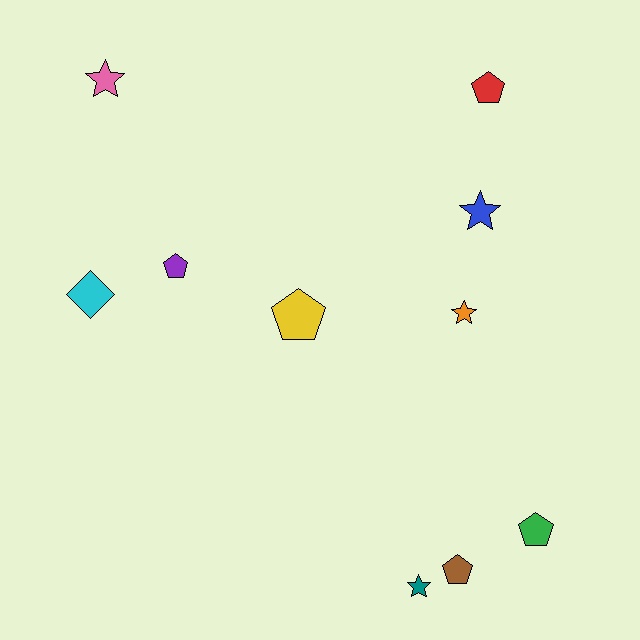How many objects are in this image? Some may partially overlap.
There are 10 objects.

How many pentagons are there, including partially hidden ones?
There are 5 pentagons.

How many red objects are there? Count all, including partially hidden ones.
There is 1 red object.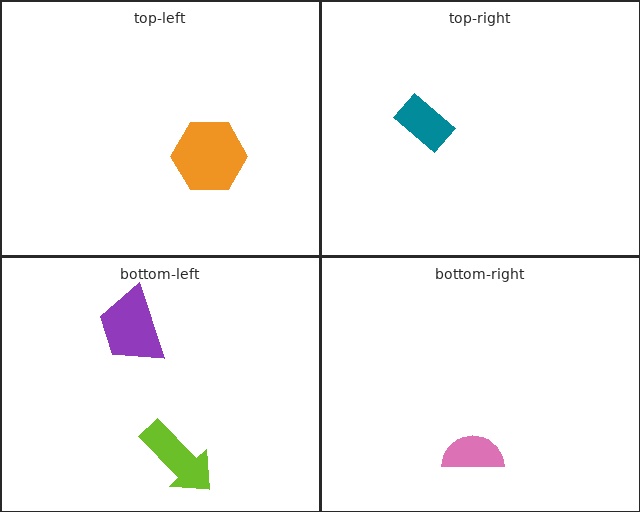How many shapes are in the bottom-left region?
2.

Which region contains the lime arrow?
The bottom-left region.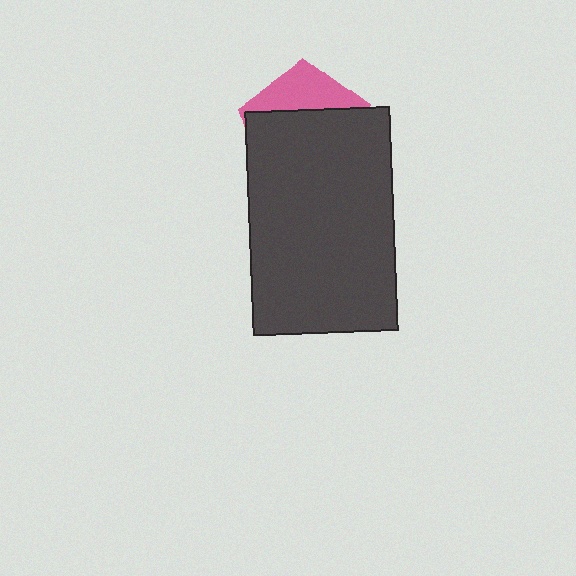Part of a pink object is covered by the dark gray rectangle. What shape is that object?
It is a pentagon.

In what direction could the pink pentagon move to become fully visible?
The pink pentagon could move up. That would shift it out from behind the dark gray rectangle entirely.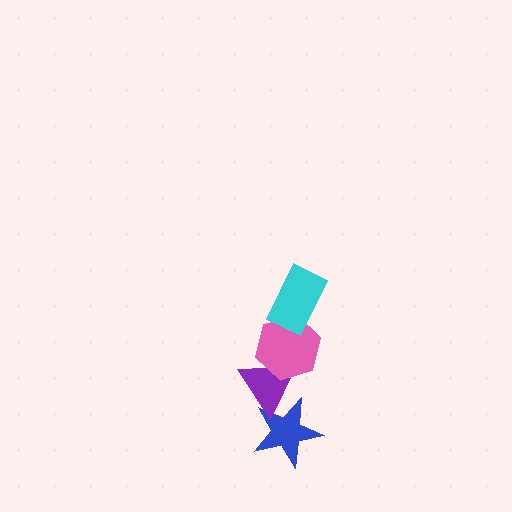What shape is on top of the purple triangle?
The pink hexagon is on top of the purple triangle.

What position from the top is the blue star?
The blue star is 4th from the top.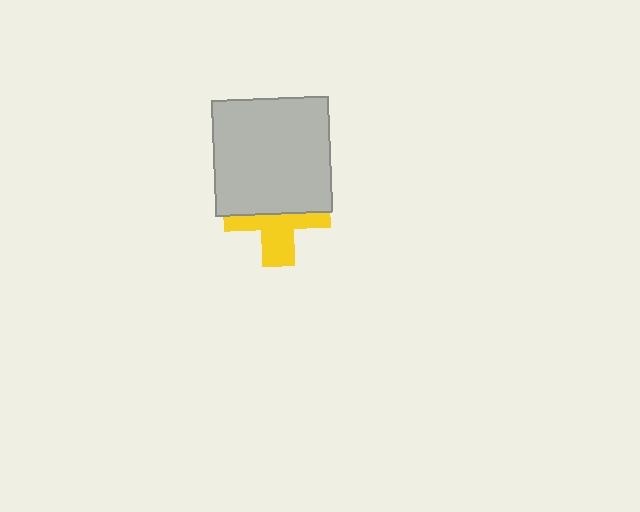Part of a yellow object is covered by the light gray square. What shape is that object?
It is a cross.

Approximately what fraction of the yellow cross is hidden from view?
Roughly 54% of the yellow cross is hidden behind the light gray square.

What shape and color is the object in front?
The object in front is a light gray square.